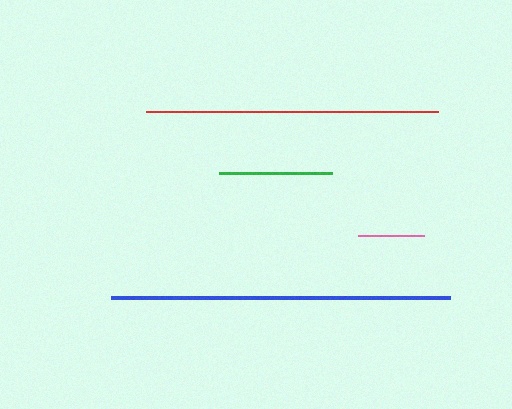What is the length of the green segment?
The green segment is approximately 113 pixels long.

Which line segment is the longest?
The blue line is the longest at approximately 339 pixels.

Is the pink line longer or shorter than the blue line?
The blue line is longer than the pink line.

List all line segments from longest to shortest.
From longest to shortest: blue, red, green, pink.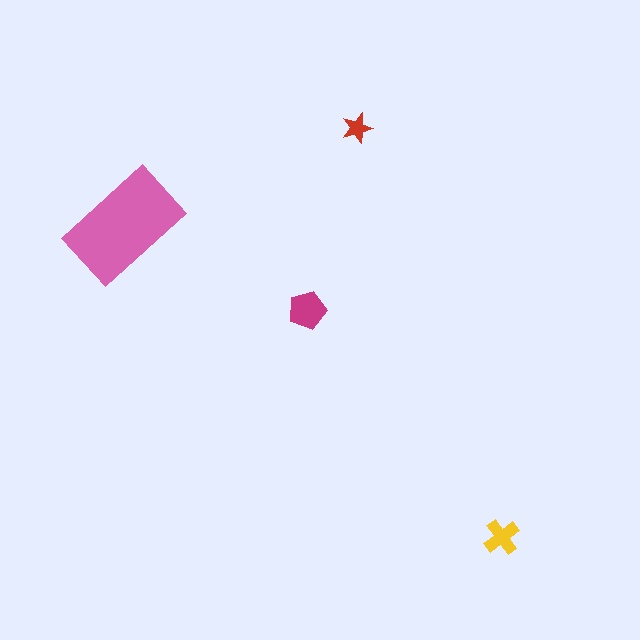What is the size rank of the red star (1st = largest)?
4th.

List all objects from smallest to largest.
The red star, the yellow cross, the magenta pentagon, the pink rectangle.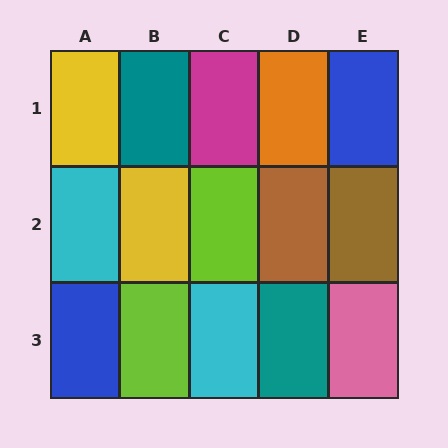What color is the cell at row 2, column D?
Brown.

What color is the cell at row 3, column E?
Pink.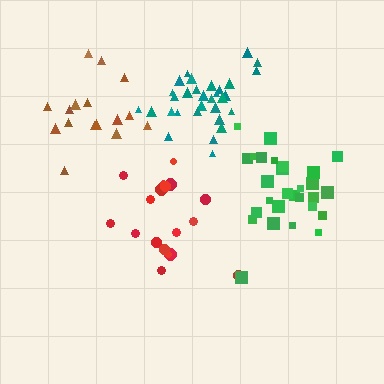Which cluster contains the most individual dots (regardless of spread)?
Teal (31).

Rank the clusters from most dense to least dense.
teal, green, red, brown.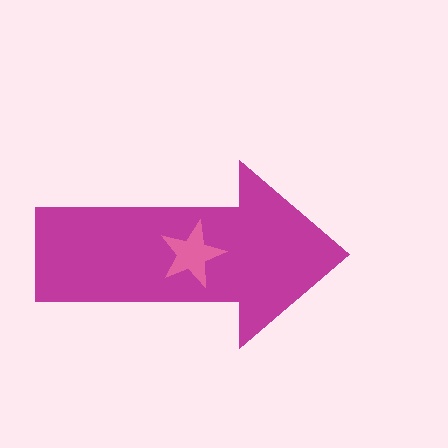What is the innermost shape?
The pink star.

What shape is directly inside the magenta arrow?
The pink star.